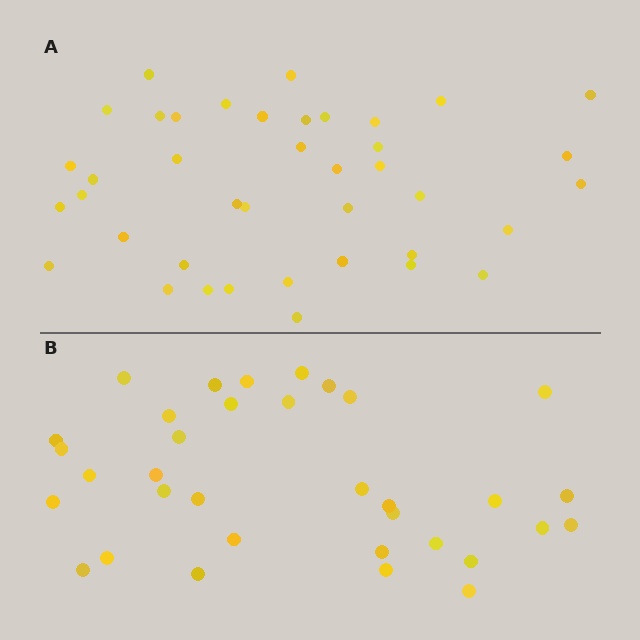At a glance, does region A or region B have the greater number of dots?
Region A (the top region) has more dots.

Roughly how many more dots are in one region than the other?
Region A has about 6 more dots than region B.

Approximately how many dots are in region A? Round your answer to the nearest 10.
About 40 dots.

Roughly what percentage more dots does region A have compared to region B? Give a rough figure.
About 20% more.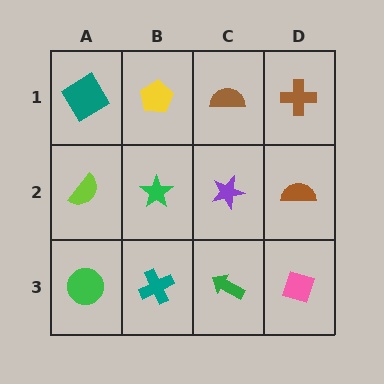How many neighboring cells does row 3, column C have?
3.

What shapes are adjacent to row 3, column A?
A lime semicircle (row 2, column A), a teal cross (row 3, column B).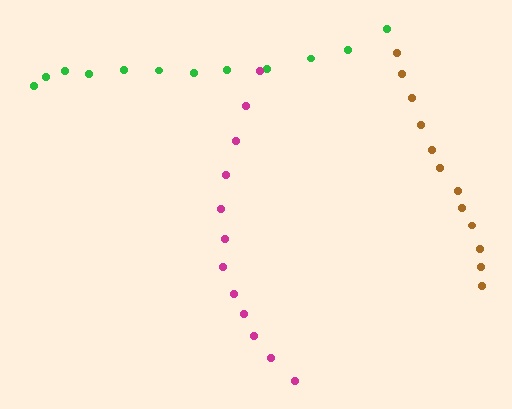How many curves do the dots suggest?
There are 3 distinct paths.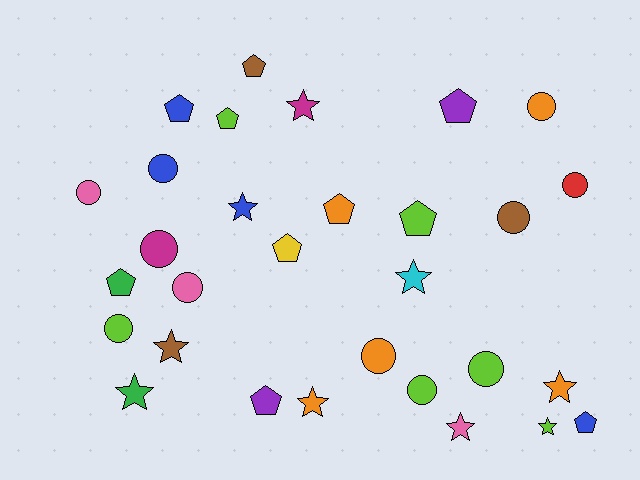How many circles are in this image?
There are 11 circles.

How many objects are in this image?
There are 30 objects.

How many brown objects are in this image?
There are 3 brown objects.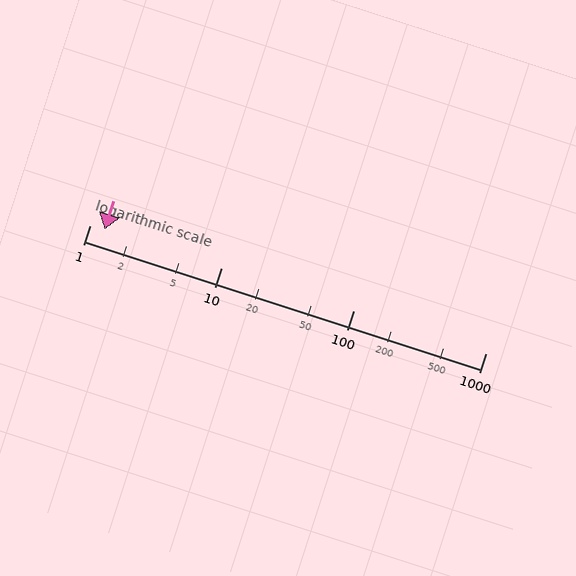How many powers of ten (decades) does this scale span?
The scale spans 3 decades, from 1 to 1000.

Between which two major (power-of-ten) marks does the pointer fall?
The pointer is between 1 and 10.